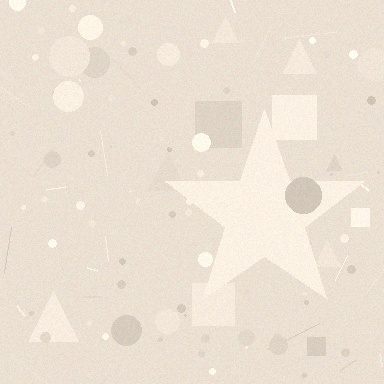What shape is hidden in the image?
A star is hidden in the image.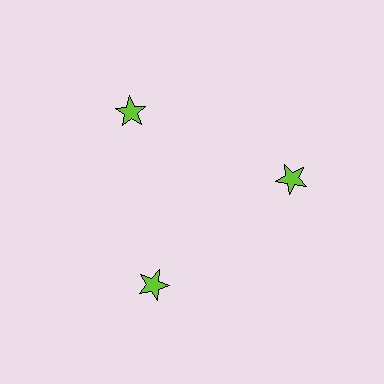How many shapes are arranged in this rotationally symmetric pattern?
There are 3 shapes, arranged in 3 groups of 1.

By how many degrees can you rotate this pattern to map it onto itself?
The pattern maps onto itself every 120 degrees of rotation.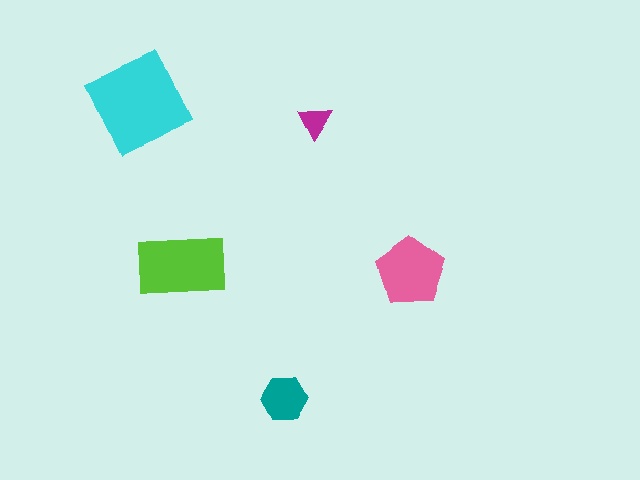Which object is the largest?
The cyan diamond.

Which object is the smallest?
The magenta triangle.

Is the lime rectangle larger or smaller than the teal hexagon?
Larger.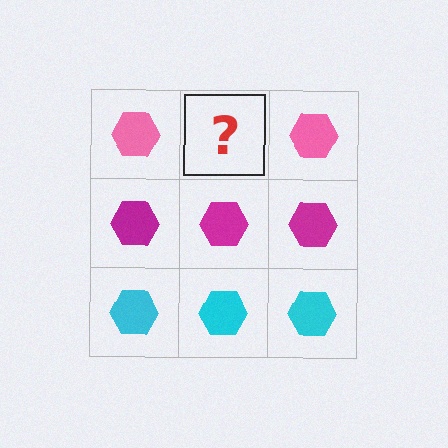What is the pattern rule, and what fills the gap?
The rule is that each row has a consistent color. The gap should be filled with a pink hexagon.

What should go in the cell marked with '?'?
The missing cell should contain a pink hexagon.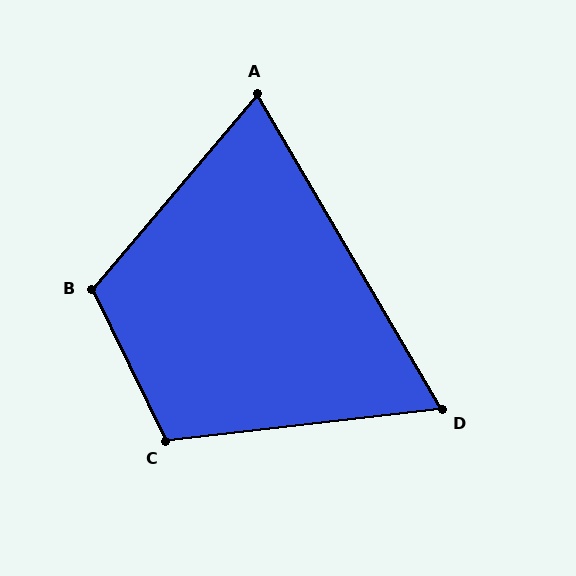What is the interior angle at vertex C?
Approximately 109 degrees (obtuse).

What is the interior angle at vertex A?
Approximately 71 degrees (acute).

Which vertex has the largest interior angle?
B, at approximately 114 degrees.